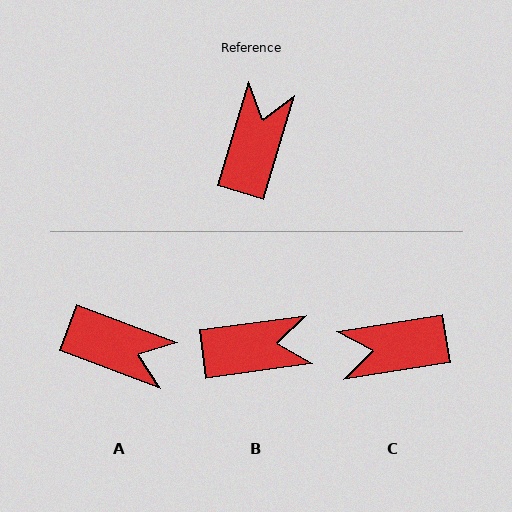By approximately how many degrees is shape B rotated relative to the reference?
Approximately 65 degrees clockwise.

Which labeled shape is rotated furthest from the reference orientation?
C, about 116 degrees away.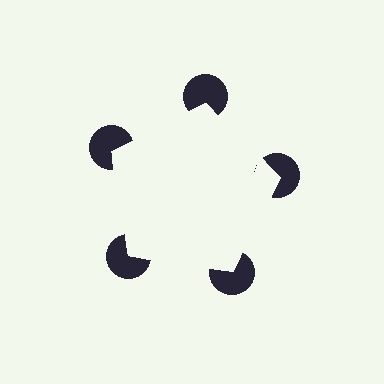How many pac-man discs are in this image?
There are 5 — one at each vertex of the illusory pentagon.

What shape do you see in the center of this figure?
An illusory pentagon — its edges are inferred from the aligned wedge cuts in the pac-man discs, not physically drawn.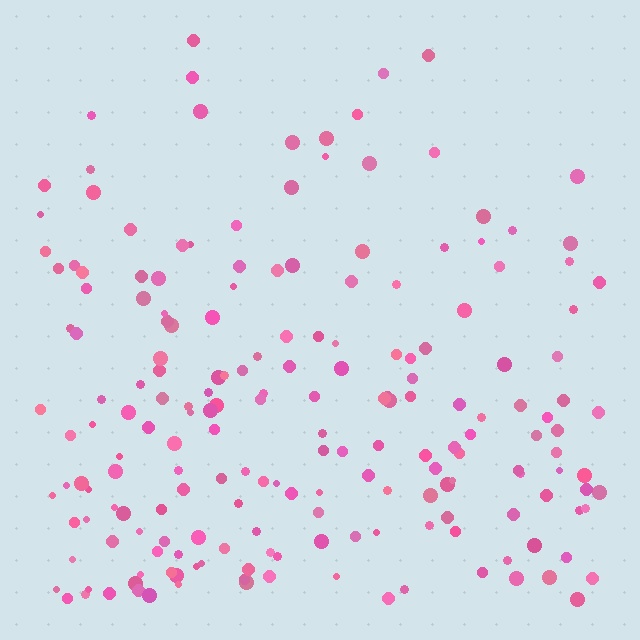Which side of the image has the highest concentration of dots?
The bottom.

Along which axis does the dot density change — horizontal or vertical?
Vertical.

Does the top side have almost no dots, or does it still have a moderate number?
Still a moderate number, just noticeably fewer than the bottom.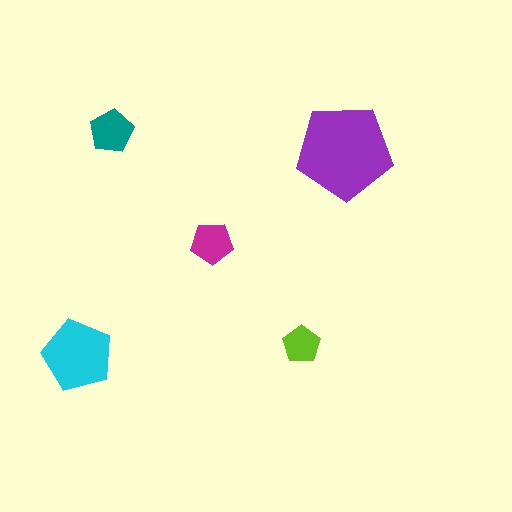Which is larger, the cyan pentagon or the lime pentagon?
The cyan one.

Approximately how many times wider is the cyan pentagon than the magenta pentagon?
About 1.5 times wider.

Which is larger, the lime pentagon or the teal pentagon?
The teal one.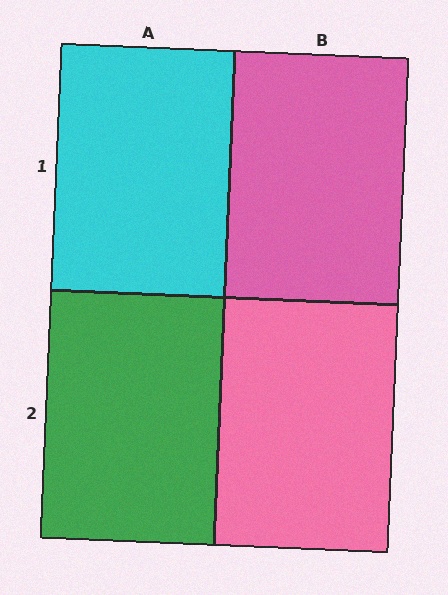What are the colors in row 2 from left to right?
Green, pink.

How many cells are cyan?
1 cell is cyan.